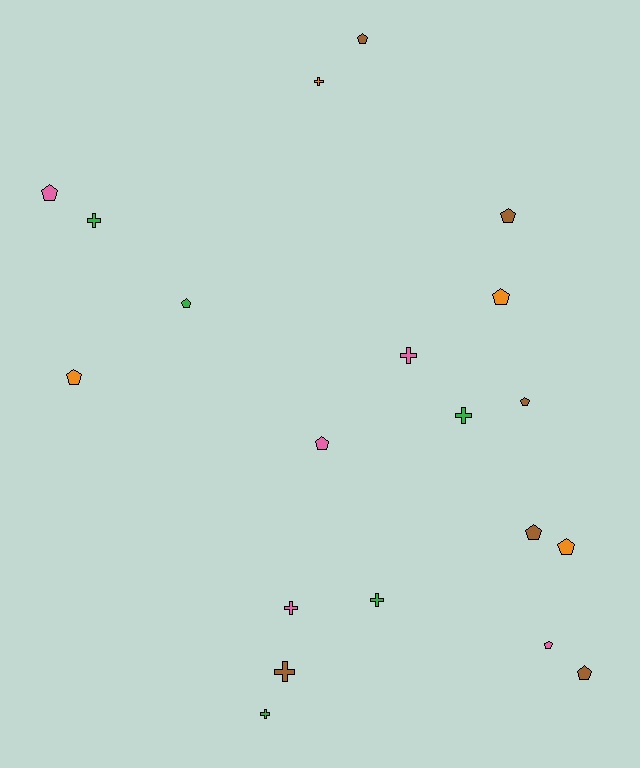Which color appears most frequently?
Brown, with 6 objects.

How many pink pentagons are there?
There are 3 pink pentagons.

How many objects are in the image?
There are 20 objects.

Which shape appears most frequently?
Pentagon, with 12 objects.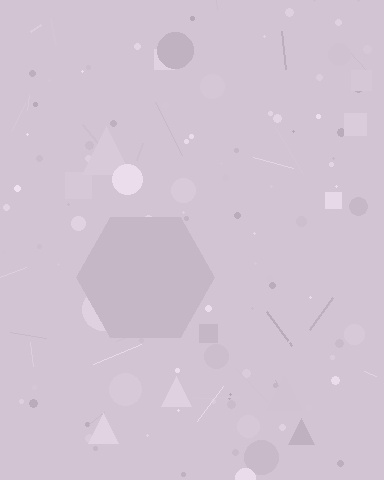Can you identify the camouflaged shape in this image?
The camouflaged shape is a hexagon.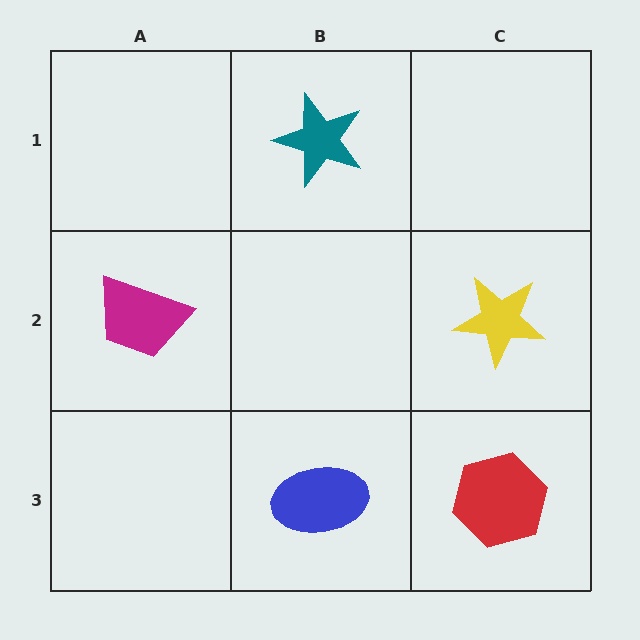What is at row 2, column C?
A yellow star.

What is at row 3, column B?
A blue ellipse.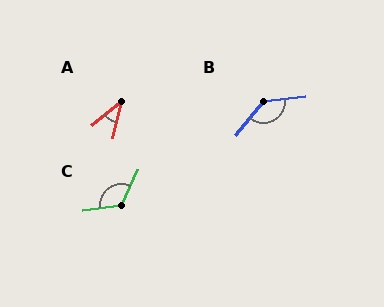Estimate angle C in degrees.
Approximately 123 degrees.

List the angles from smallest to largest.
A (38°), C (123°), B (136°).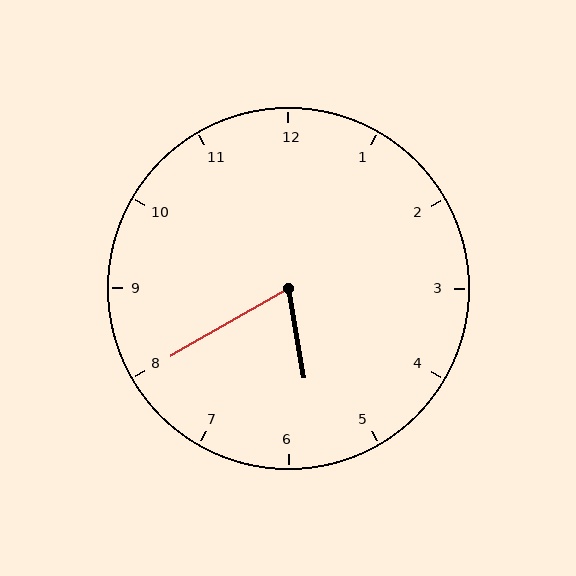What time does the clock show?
5:40.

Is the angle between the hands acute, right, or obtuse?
It is acute.